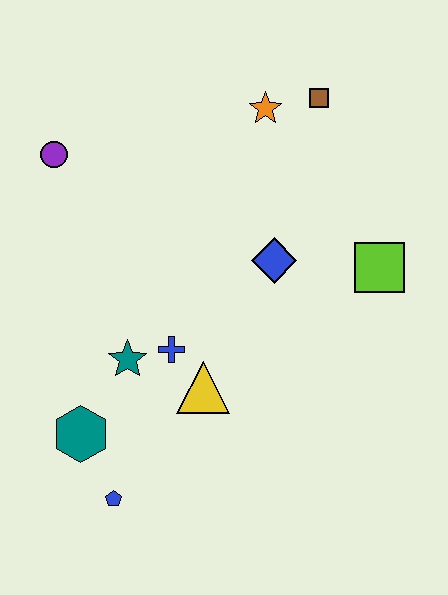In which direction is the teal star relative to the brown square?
The teal star is below the brown square.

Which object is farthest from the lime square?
The blue pentagon is farthest from the lime square.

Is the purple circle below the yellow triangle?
No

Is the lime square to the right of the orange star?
Yes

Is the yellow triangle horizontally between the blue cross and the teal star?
No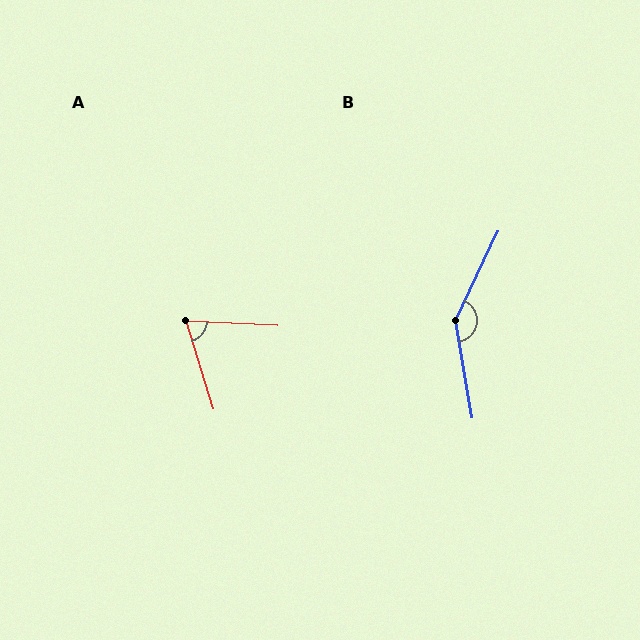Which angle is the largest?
B, at approximately 145 degrees.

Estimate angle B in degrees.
Approximately 145 degrees.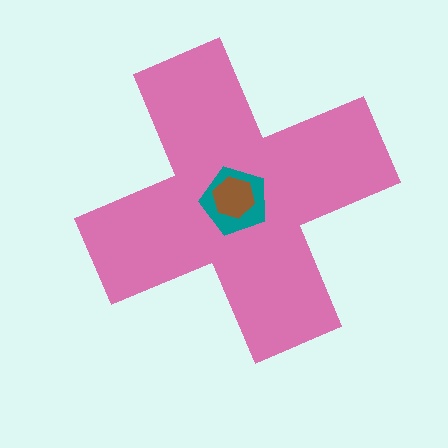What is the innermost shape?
The brown hexagon.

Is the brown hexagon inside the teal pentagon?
Yes.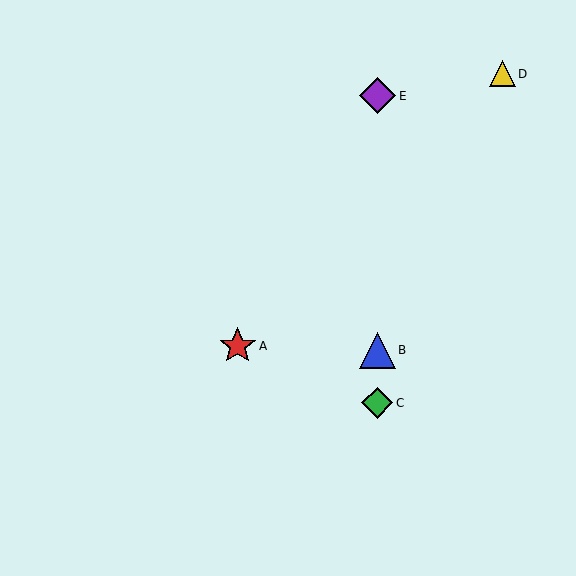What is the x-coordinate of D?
Object D is at x≈502.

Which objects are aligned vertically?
Objects B, C, E are aligned vertically.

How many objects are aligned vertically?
3 objects (B, C, E) are aligned vertically.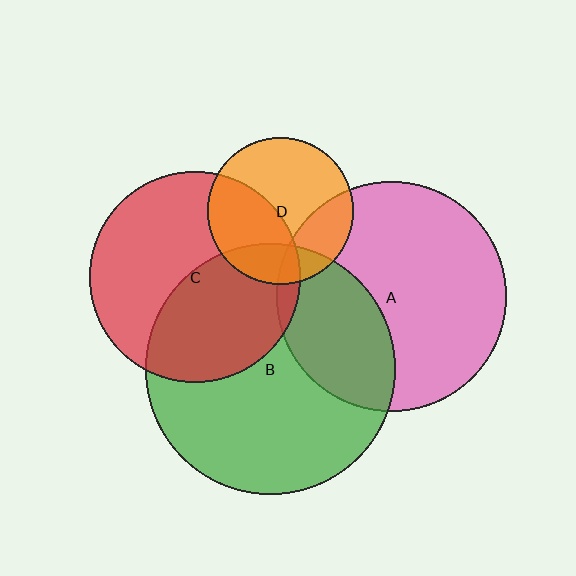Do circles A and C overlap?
Yes.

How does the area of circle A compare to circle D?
Approximately 2.4 times.